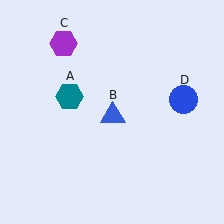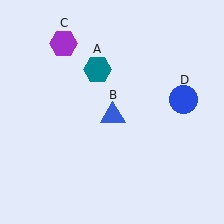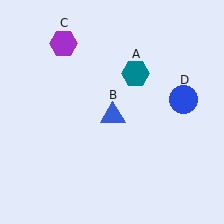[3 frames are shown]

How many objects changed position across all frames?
1 object changed position: teal hexagon (object A).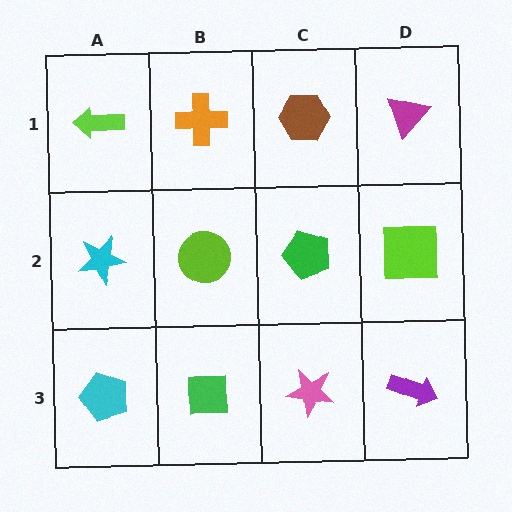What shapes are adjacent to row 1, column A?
A cyan star (row 2, column A), an orange cross (row 1, column B).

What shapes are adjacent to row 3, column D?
A lime square (row 2, column D), a pink star (row 3, column C).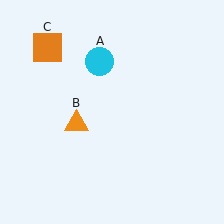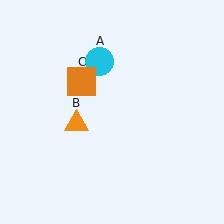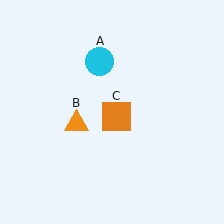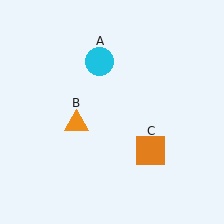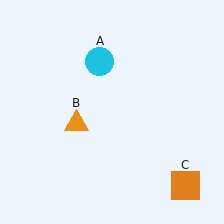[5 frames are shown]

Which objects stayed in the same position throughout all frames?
Cyan circle (object A) and orange triangle (object B) remained stationary.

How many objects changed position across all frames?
1 object changed position: orange square (object C).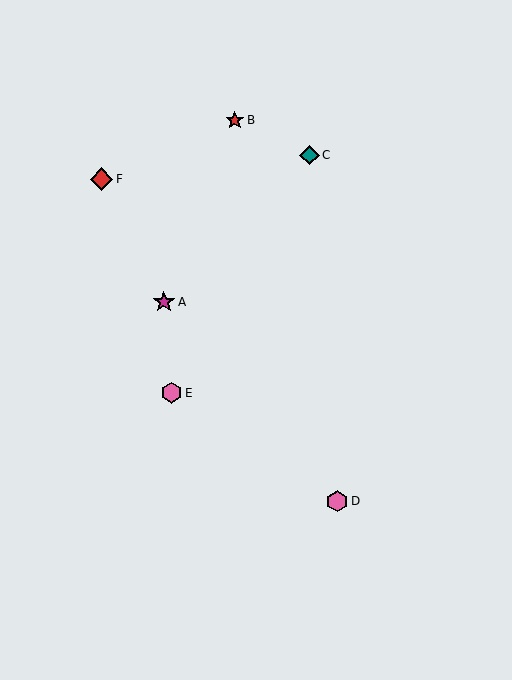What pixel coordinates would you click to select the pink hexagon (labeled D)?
Click at (337, 501) to select the pink hexagon D.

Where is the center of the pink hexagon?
The center of the pink hexagon is at (337, 501).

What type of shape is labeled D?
Shape D is a pink hexagon.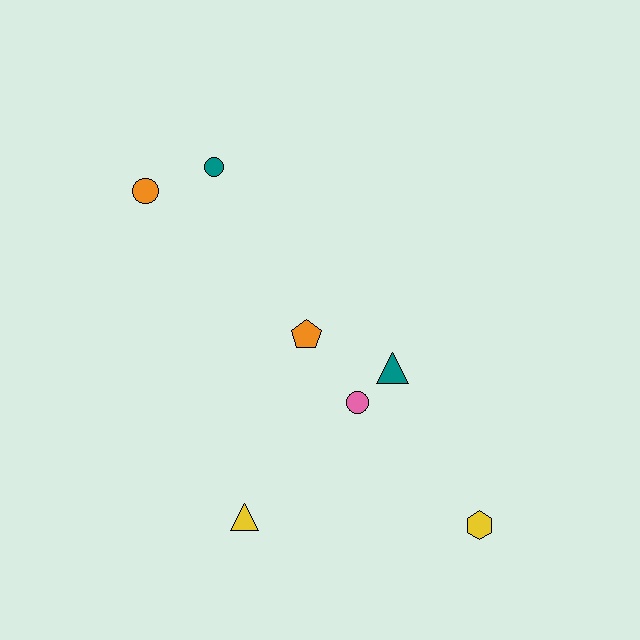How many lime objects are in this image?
There are no lime objects.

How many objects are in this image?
There are 7 objects.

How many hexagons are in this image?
There is 1 hexagon.